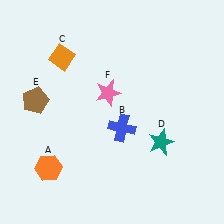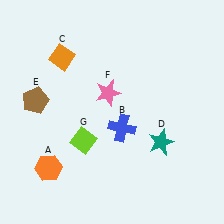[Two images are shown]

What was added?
A lime diamond (G) was added in Image 2.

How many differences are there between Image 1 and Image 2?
There is 1 difference between the two images.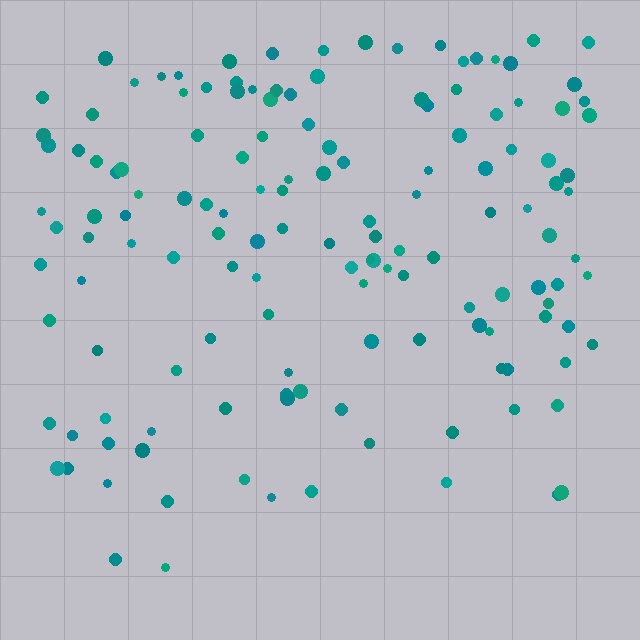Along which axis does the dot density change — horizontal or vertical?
Vertical.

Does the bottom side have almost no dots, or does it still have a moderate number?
Still a moderate number, just noticeably fewer than the top.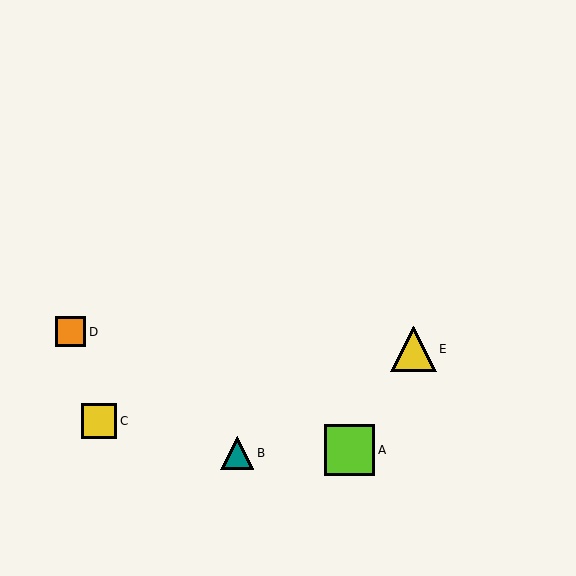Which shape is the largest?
The lime square (labeled A) is the largest.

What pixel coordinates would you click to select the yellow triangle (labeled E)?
Click at (413, 349) to select the yellow triangle E.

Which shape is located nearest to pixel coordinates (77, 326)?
The orange square (labeled D) at (71, 332) is nearest to that location.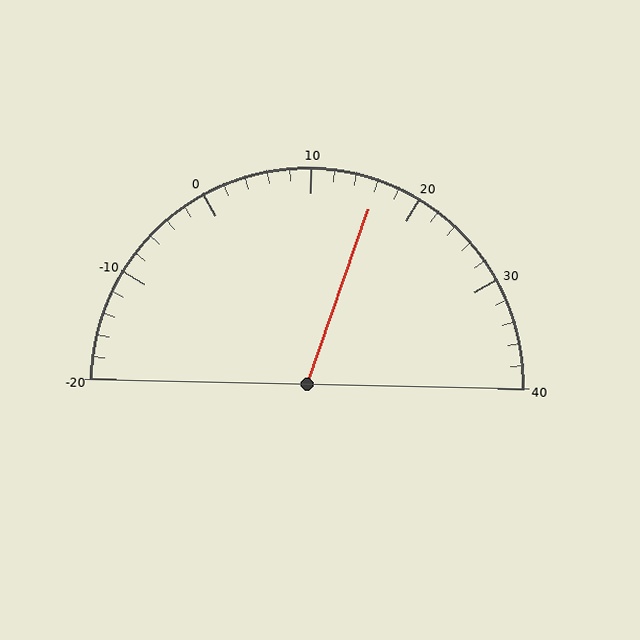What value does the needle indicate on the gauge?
The needle indicates approximately 16.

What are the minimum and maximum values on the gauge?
The gauge ranges from -20 to 40.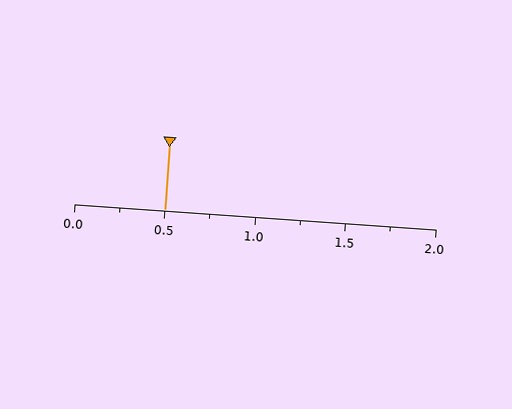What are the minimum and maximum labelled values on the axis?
The axis runs from 0.0 to 2.0.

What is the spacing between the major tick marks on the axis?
The major ticks are spaced 0.5 apart.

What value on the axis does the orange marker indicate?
The marker indicates approximately 0.5.